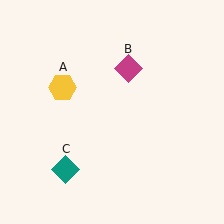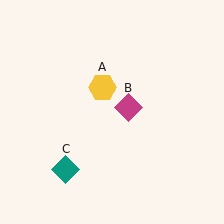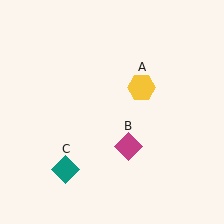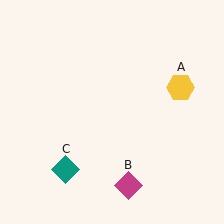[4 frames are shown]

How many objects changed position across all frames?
2 objects changed position: yellow hexagon (object A), magenta diamond (object B).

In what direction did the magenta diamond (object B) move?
The magenta diamond (object B) moved down.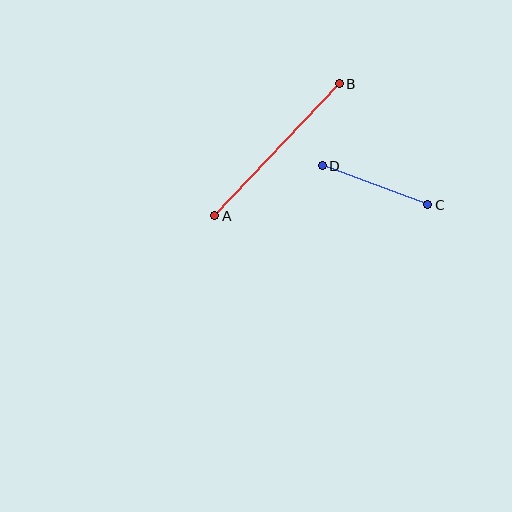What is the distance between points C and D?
The distance is approximately 112 pixels.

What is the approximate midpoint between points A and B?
The midpoint is at approximately (277, 150) pixels.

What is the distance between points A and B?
The distance is approximately 182 pixels.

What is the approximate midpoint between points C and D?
The midpoint is at approximately (375, 185) pixels.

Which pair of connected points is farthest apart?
Points A and B are farthest apart.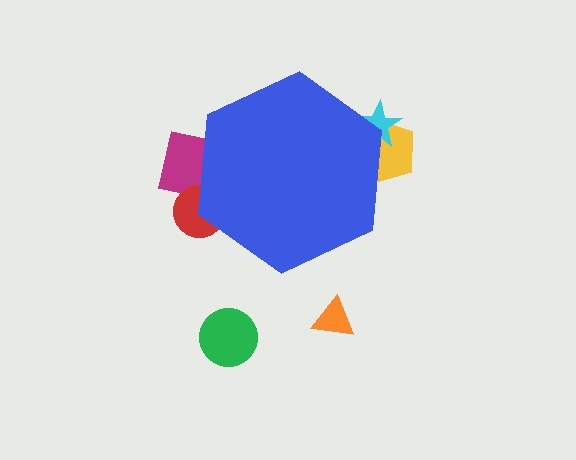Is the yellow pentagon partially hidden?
Yes, the yellow pentagon is partially hidden behind the blue hexagon.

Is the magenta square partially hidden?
Yes, the magenta square is partially hidden behind the blue hexagon.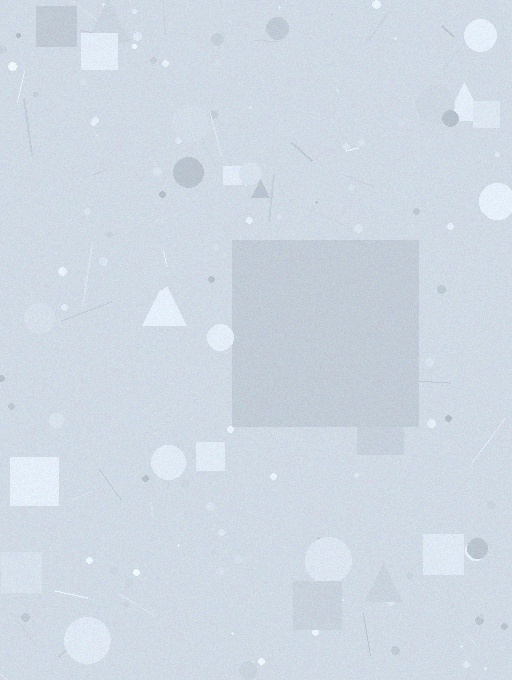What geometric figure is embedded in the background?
A square is embedded in the background.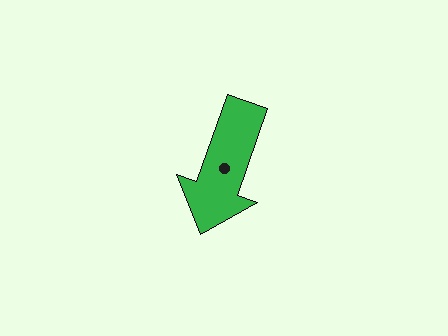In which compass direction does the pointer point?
South.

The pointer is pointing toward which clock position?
Roughly 7 o'clock.